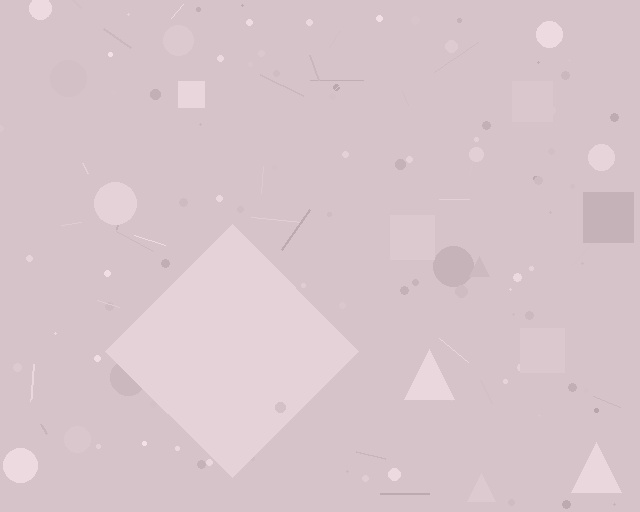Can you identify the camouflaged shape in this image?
The camouflaged shape is a diamond.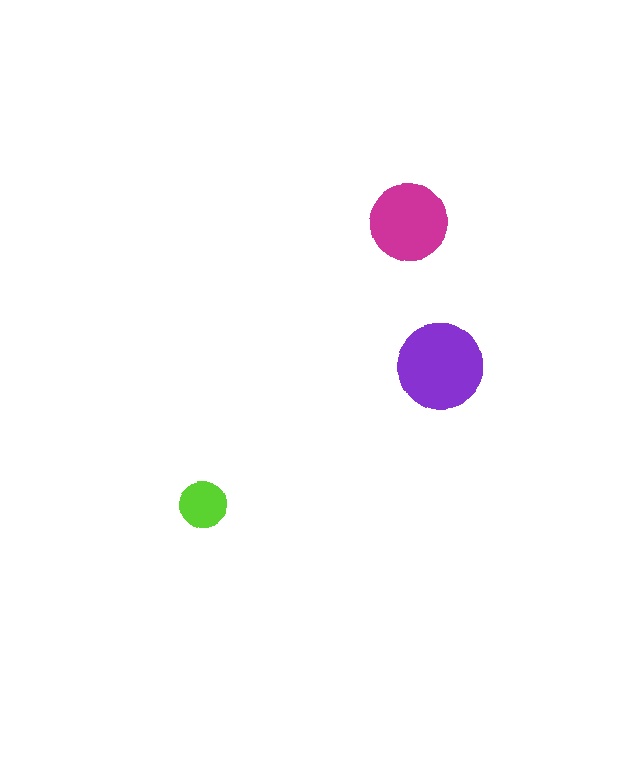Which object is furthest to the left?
The lime circle is leftmost.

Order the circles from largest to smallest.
the purple one, the magenta one, the lime one.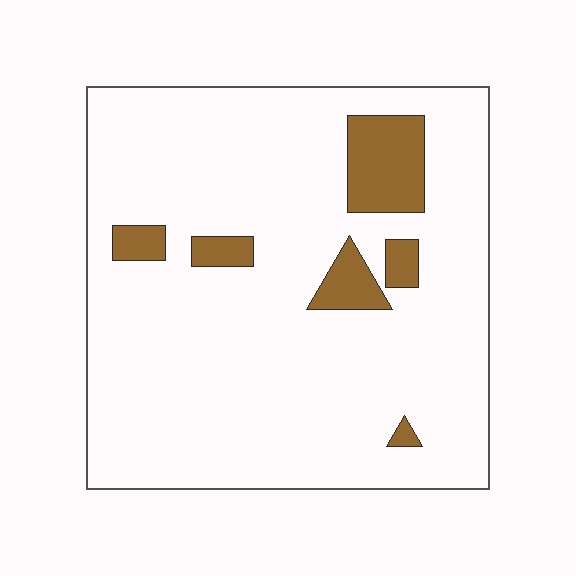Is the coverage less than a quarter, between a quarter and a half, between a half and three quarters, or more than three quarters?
Less than a quarter.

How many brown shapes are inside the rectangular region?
6.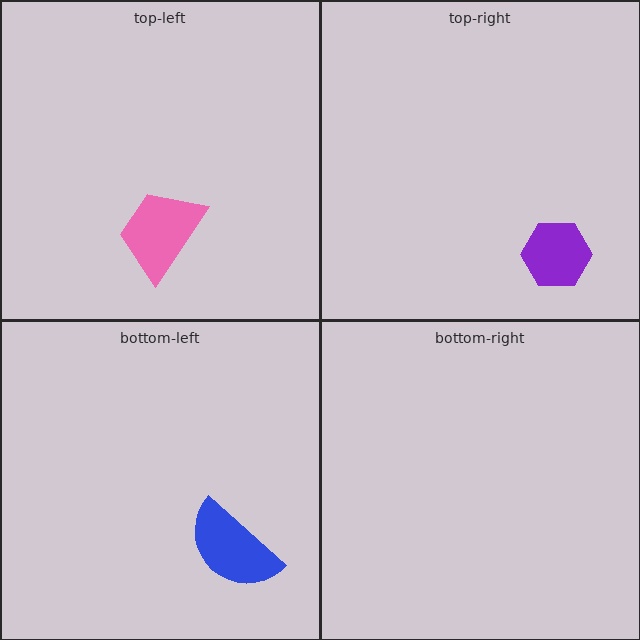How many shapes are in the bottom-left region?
1.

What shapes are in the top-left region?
The pink trapezoid.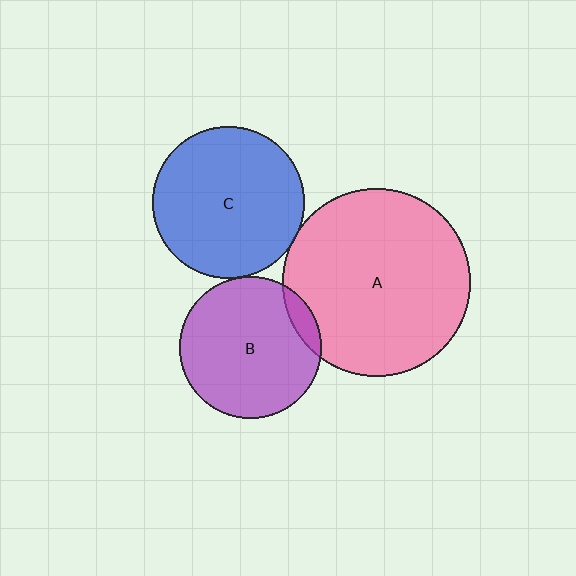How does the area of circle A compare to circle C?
Approximately 1.5 times.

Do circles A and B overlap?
Yes.